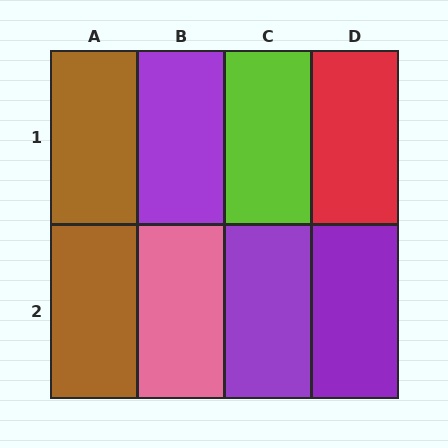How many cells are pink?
1 cell is pink.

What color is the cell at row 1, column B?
Purple.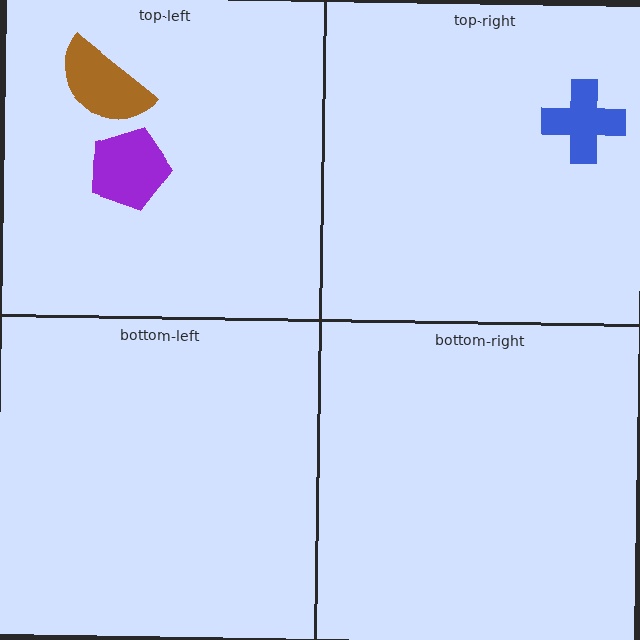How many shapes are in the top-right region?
1.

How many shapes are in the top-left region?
2.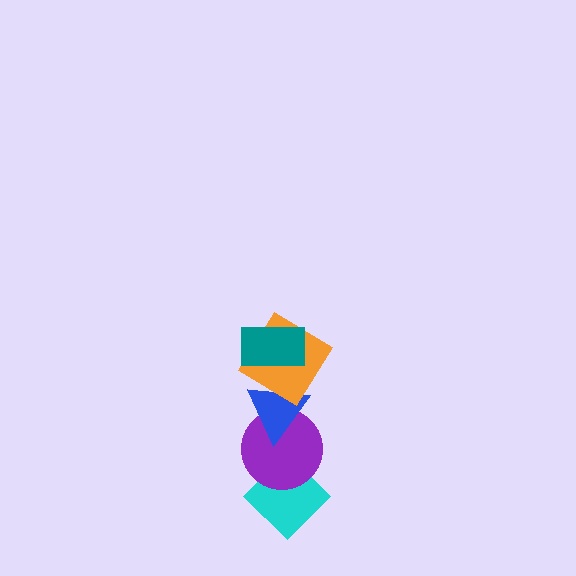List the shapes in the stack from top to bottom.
From top to bottom: the teal rectangle, the orange diamond, the blue triangle, the purple circle, the cyan diamond.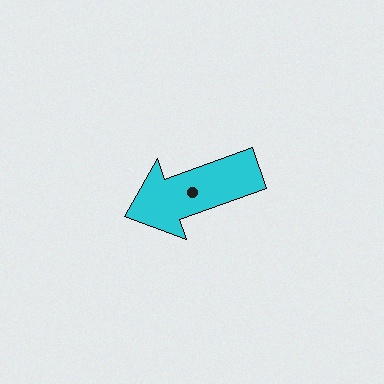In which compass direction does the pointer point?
West.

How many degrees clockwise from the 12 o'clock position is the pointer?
Approximately 250 degrees.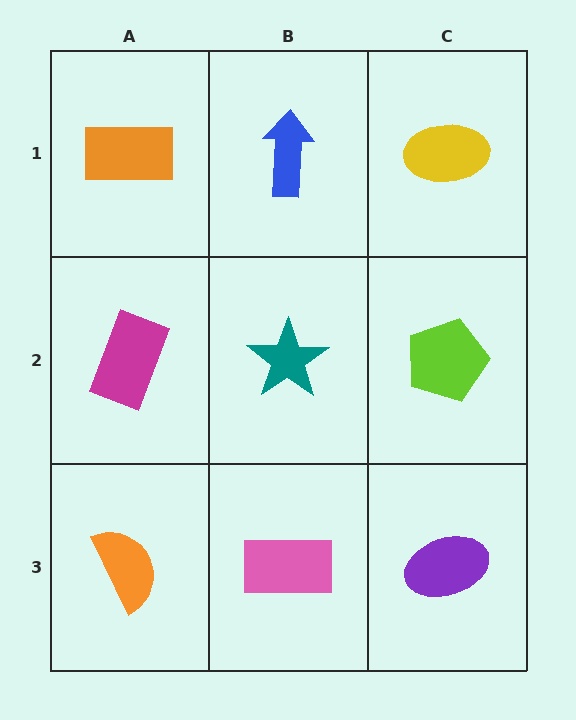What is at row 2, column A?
A magenta rectangle.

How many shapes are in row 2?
3 shapes.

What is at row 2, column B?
A teal star.